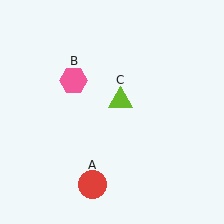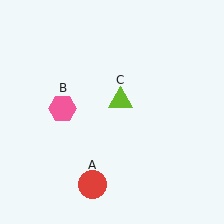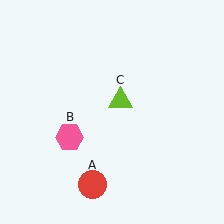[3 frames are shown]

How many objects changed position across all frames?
1 object changed position: pink hexagon (object B).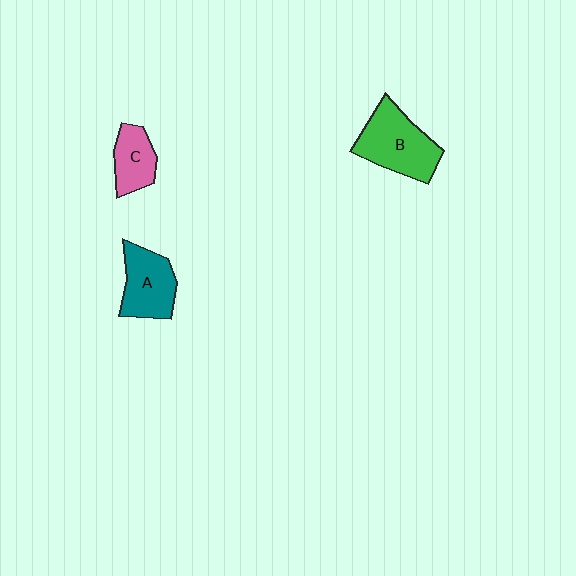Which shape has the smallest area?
Shape C (pink).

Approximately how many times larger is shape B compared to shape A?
Approximately 1.3 times.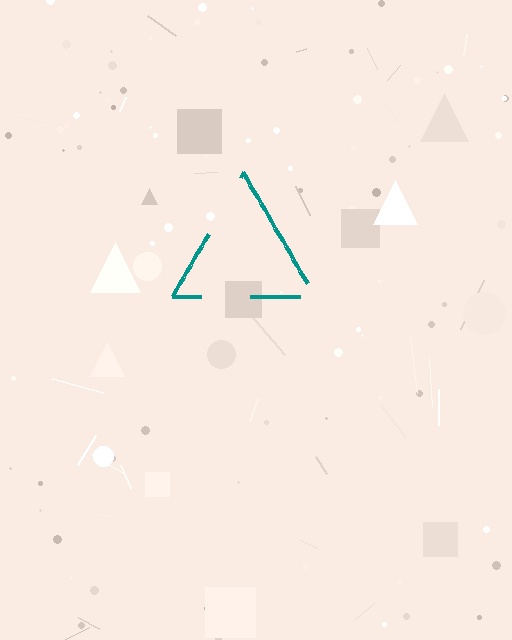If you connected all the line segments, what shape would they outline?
They would outline a triangle.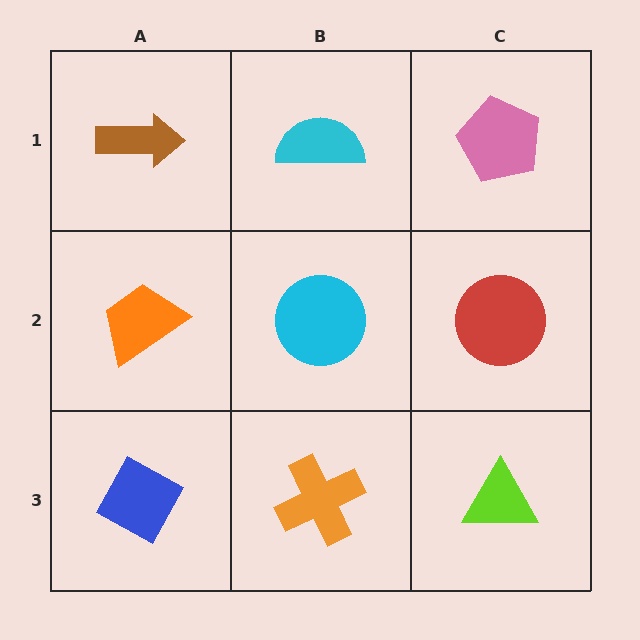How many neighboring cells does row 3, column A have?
2.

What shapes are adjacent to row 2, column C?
A pink pentagon (row 1, column C), a lime triangle (row 3, column C), a cyan circle (row 2, column B).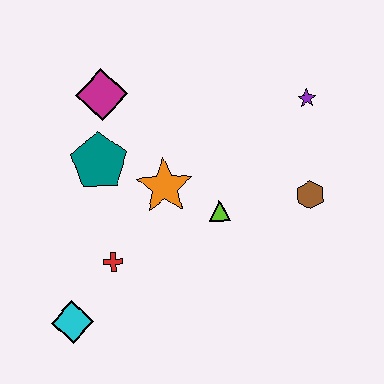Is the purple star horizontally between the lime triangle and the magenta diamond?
No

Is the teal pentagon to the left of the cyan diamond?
No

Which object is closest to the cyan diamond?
The red cross is closest to the cyan diamond.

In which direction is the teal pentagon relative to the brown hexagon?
The teal pentagon is to the left of the brown hexagon.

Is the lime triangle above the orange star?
No